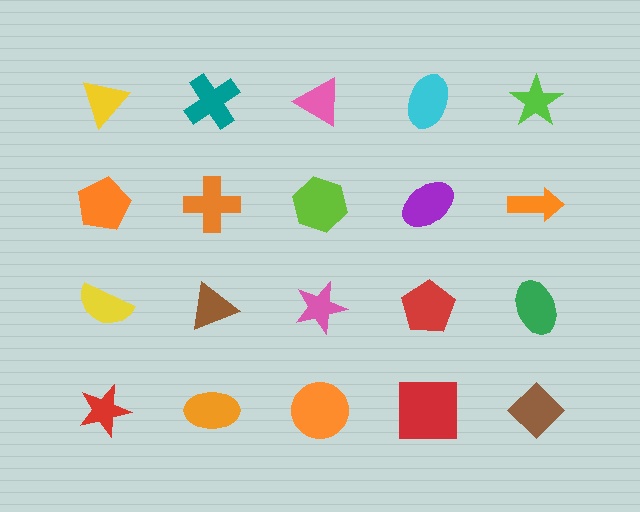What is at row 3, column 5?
A green ellipse.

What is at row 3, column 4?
A red pentagon.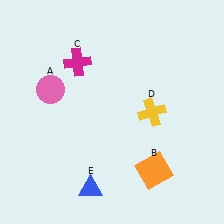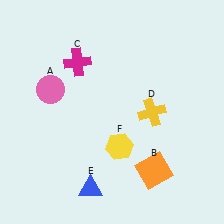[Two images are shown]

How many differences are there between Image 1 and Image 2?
There is 1 difference between the two images.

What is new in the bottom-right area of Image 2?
A yellow hexagon (F) was added in the bottom-right area of Image 2.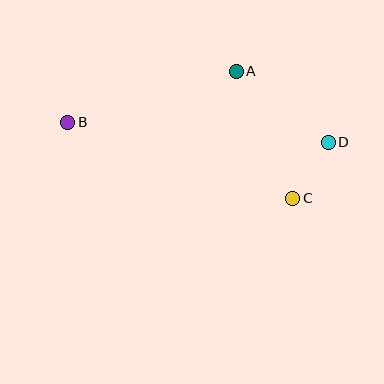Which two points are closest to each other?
Points C and D are closest to each other.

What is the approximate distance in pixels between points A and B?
The distance between A and B is approximately 176 pixels.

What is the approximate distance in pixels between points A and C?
The distance between A and C is approximately 139 pixels.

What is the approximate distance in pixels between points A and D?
The distance between A and D is approximately 117 pixels.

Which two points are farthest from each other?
Points B and D are farthest from each other.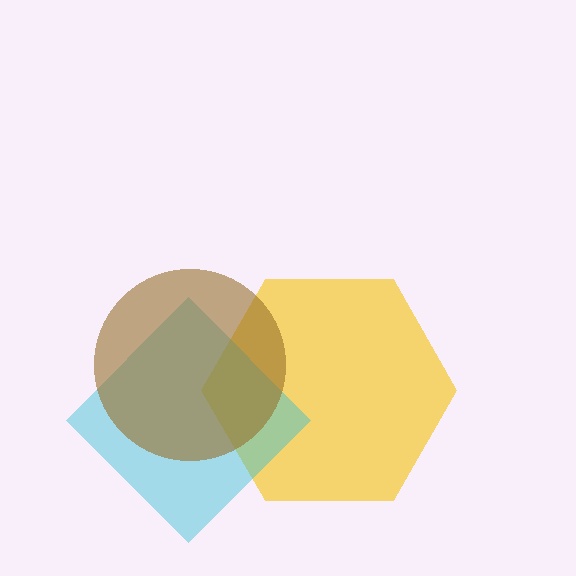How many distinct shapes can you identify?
There are 3 distinct shapes: a yellow hexagon, a cyan diamond, a brown circle.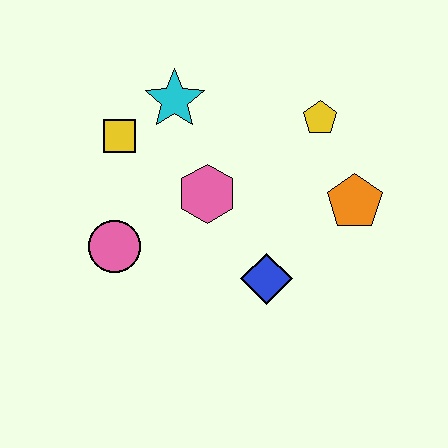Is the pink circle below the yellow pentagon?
Yes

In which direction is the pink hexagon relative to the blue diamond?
The pink hexagon is above the blue diamond.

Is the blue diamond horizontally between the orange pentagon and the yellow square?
Yes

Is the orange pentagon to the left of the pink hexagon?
No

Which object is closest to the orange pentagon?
The yellow pentagon is closest to the orange pentagon.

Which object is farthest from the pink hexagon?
The orange pentagon is farthest from the pink hexagon.